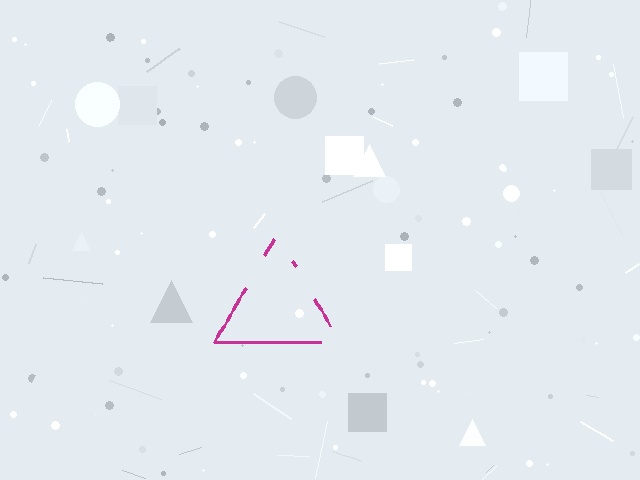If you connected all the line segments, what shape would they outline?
They would outline a triangle.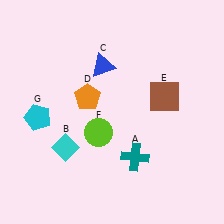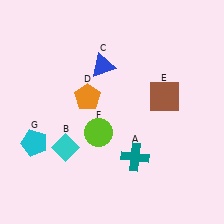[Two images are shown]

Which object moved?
The cyan pentagon (G) moved down.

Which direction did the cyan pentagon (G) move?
The cyan pentagon (G) moved down.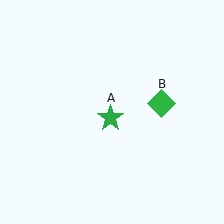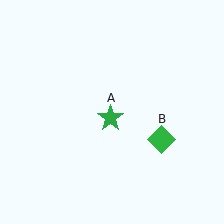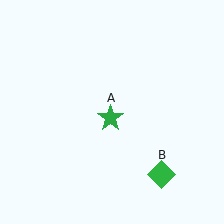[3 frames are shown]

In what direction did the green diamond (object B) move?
The green diamond (object B) moved down.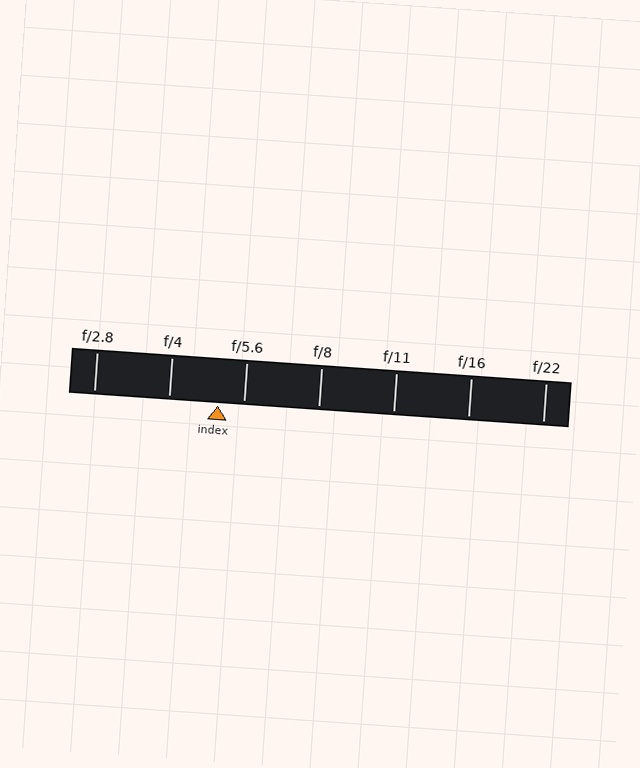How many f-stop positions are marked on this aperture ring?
There are 7 f-stop positions marked.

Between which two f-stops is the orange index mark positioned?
The index mark is between f/4 and f/5.6.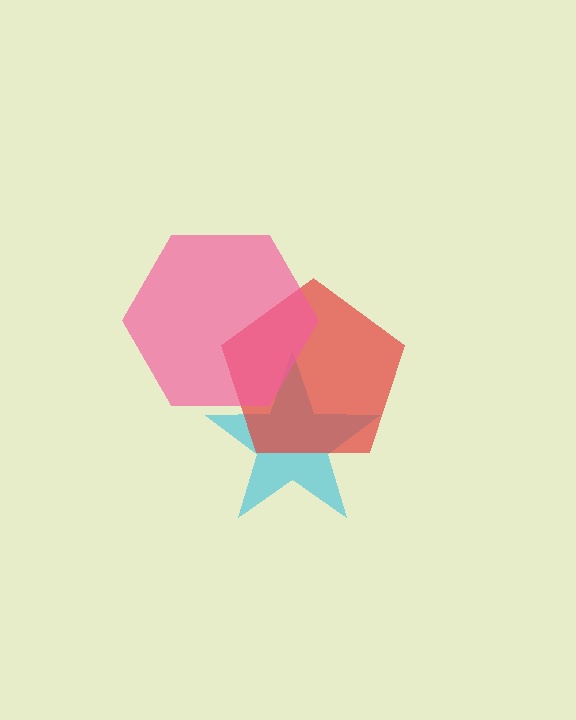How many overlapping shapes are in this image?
There are 3 overlapping shapes in the image.